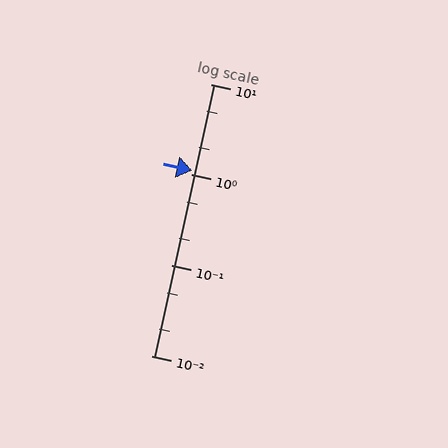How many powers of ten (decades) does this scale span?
The scale spans 3 decades, from 0.01 to 10.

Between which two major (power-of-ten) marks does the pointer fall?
The pointer is between 1 and 10.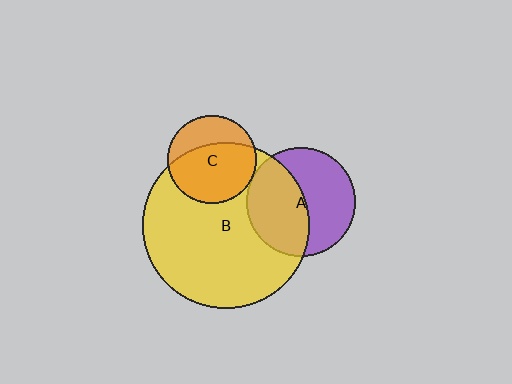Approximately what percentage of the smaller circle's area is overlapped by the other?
Approximately 5%.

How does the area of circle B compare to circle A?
Approximately 2.3 times.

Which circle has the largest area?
Circle B (yellow).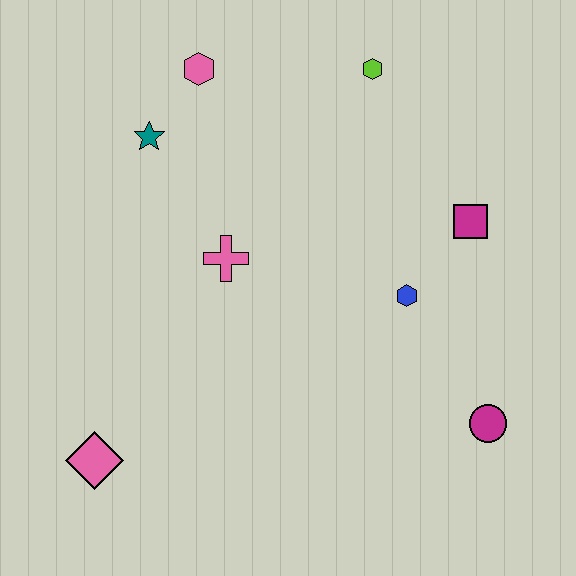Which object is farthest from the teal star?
The magenta circle is farthest from the teal star.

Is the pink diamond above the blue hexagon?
No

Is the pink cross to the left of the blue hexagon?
Yes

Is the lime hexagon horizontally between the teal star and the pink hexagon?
No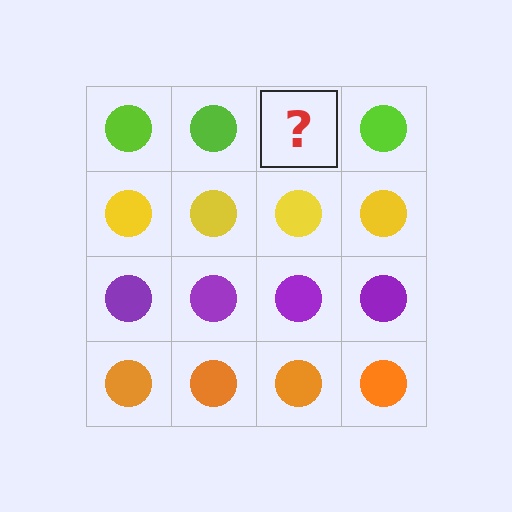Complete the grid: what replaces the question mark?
The question mark should be replaced with a lime circle.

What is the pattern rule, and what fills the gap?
The rule is that each row has a consistent color. The gap should be filled with a lime circle.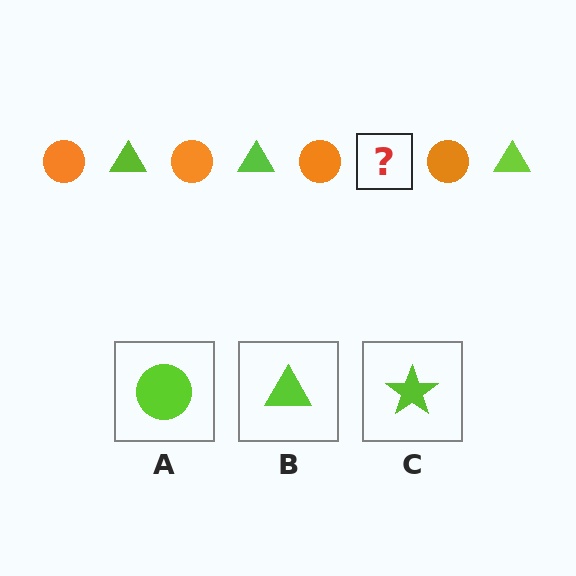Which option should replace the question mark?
Option B.